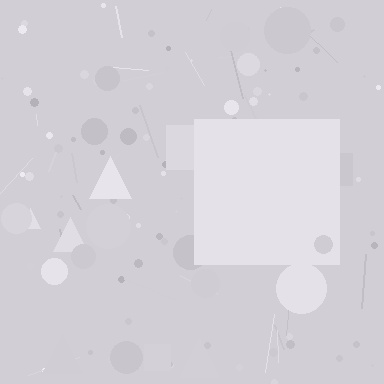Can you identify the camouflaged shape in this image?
The camouflaged shape is a square.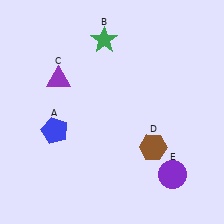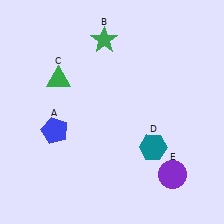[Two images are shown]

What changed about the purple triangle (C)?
In Image 1, C is purple. In Image 2, it changed to green.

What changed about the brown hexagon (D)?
In Image 1, D is brown. In Image 2, it changed to teal.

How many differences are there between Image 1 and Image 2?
There are 2 differences between the two images.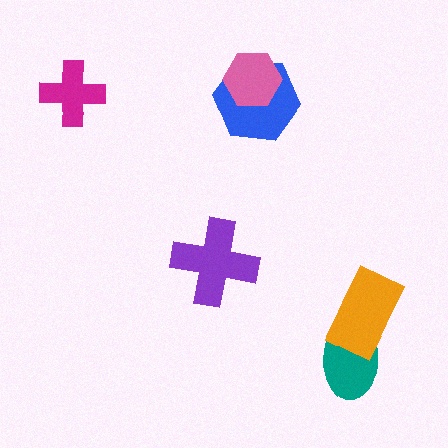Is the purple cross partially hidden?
No, no other shape covers it.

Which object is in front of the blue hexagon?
The pink hexagon is in front of the blue hexagon.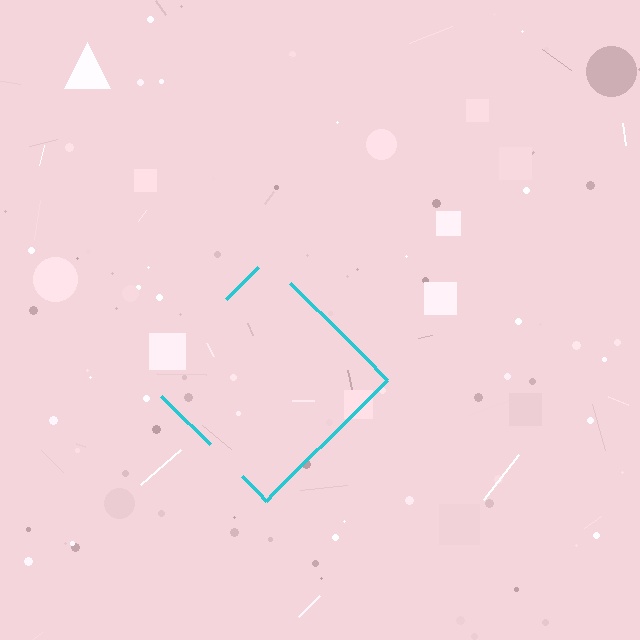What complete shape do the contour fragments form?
The contour fragments form a diamond.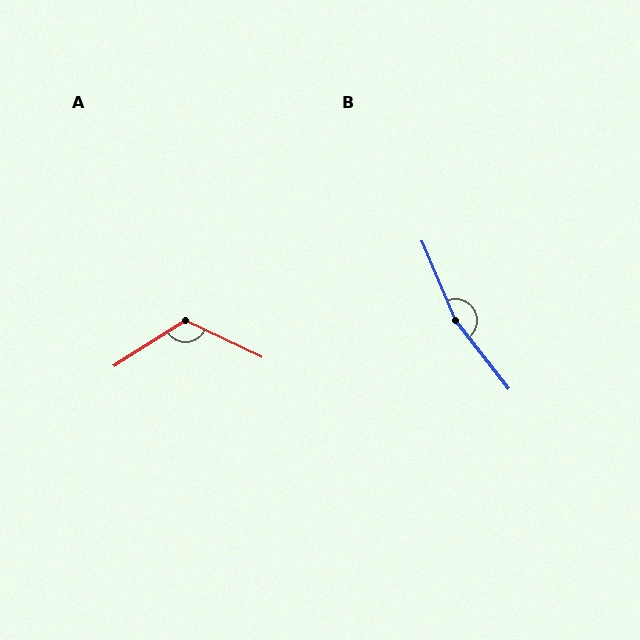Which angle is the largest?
B, at approximately 165 degrees.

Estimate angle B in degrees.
Approximately 165 degrees.